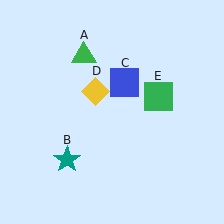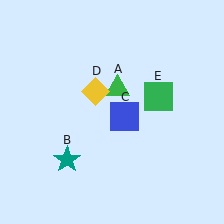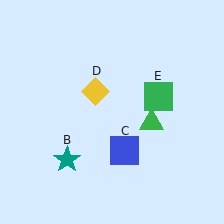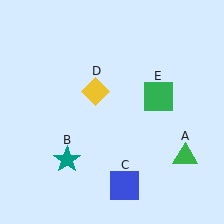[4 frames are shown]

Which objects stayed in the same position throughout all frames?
Teal star (object B) and yellow diamond (object D) and green square (object E) remained stationary.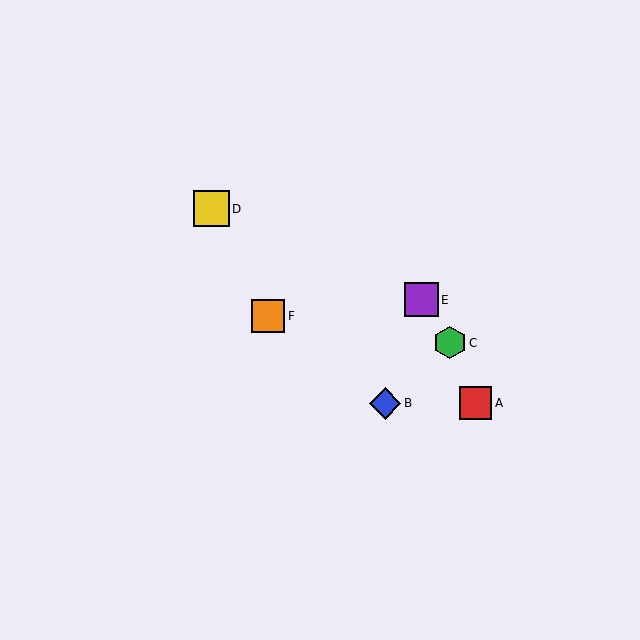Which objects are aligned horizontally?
Objects A, B are aligned horizontally.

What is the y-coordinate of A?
Object A is at y≈403.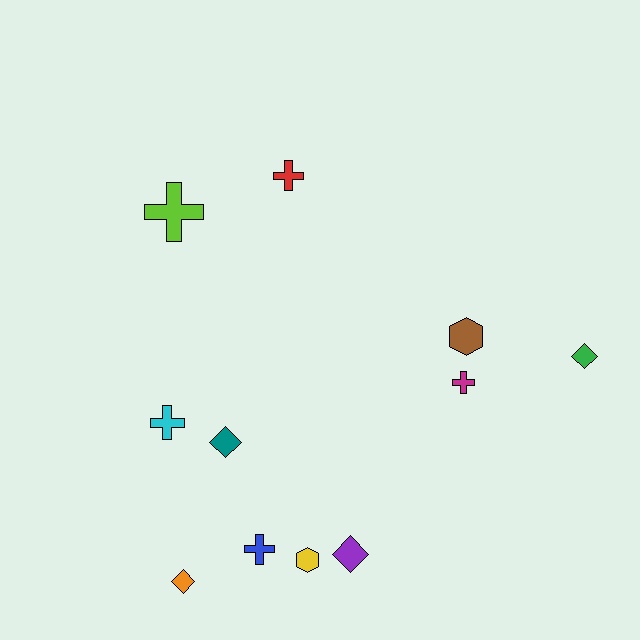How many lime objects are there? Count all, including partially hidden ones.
There is 1 lime object.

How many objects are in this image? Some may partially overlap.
There are 11 objects.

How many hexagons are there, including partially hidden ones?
There are 2 hexagons.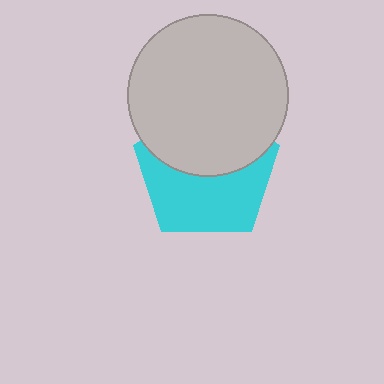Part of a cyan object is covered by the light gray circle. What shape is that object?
It is a pentagon.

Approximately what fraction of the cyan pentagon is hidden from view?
Roughly 47% of the cyan pentagon is hidden behind the light gray circle.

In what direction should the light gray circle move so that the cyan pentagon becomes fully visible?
The light gray circle should move up. That is the shortest direction to clear the overlap and leave the cyan pentagon fully visible.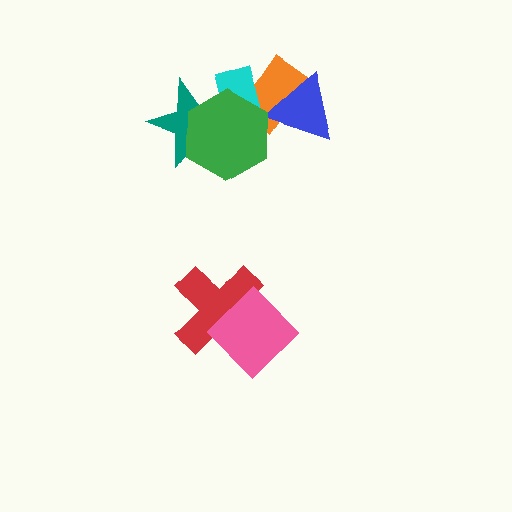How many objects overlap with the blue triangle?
1 object overlaps with the blue triangle.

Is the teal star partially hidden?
Yes, it is partially covered by another shape.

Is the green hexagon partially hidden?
No, no other shape covers it.